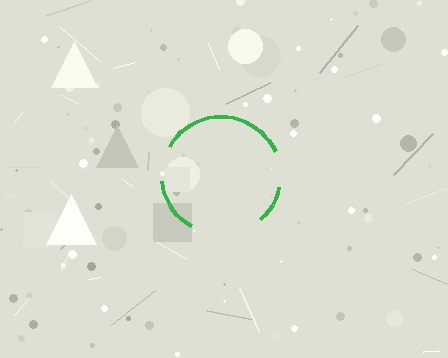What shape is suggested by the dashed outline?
The dashed outline suggests a circle.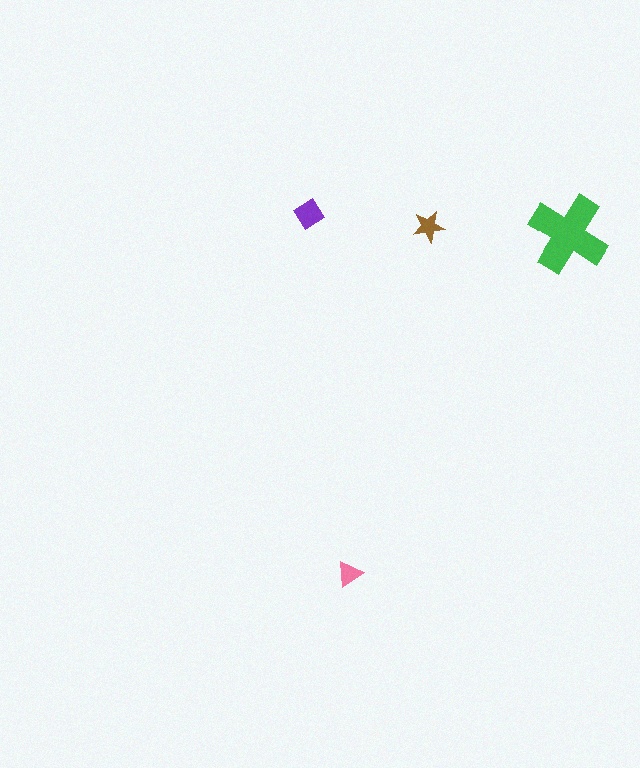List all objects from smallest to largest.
The pink triangle, the brown star, the purple diamond, the green cross.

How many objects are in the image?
There are 4 objects in the image.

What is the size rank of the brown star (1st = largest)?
3rd.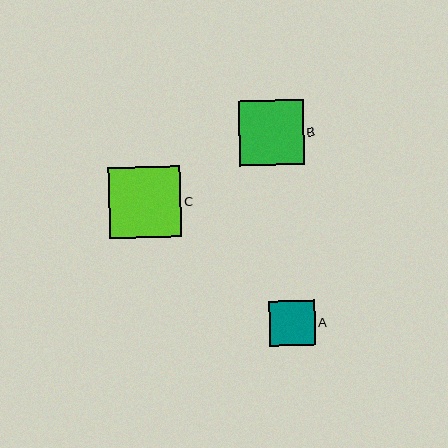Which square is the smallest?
Square A is the smallest with a size of approximately 45 pixels.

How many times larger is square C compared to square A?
Square C is approximately 1.6 times the size of square A.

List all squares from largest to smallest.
From largest to smallest: C, B, A.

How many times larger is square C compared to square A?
Square C is approximately 1.6 times the size of square A.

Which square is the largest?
Square C is the largest with a size of approximately 72 pixels.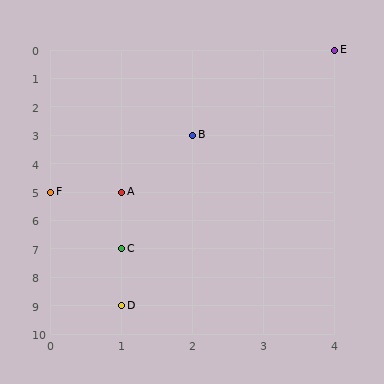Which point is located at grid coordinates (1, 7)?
Point C is at (1, 7).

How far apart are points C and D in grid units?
Points C and D are 2 rows apart.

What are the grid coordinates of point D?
Point D is at grid coordinates (1, 9).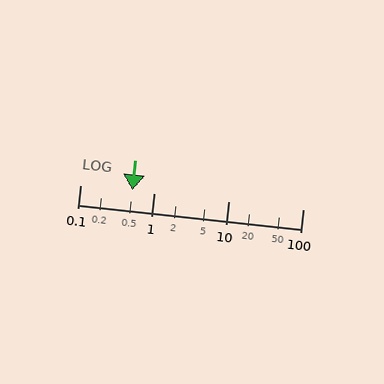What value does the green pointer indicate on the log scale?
The pointer indicates approximately 0.51.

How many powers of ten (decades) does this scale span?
The scale spans 3 decades, from 0.1 to 100.